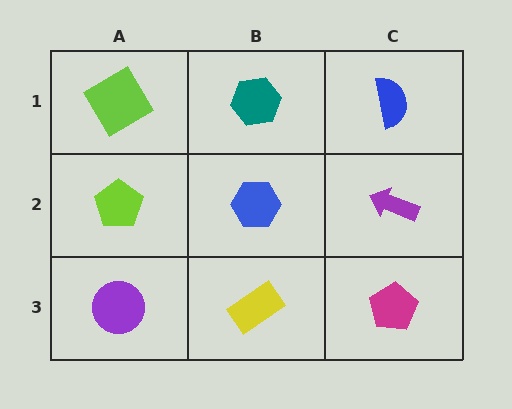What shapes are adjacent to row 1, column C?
A purple arrow (row 2, column C), a teal hexagon (row 1, column B).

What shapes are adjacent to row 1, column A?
A lime pentagon (row 2, column A), a teal hexagon (row 1, column B).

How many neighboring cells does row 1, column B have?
3.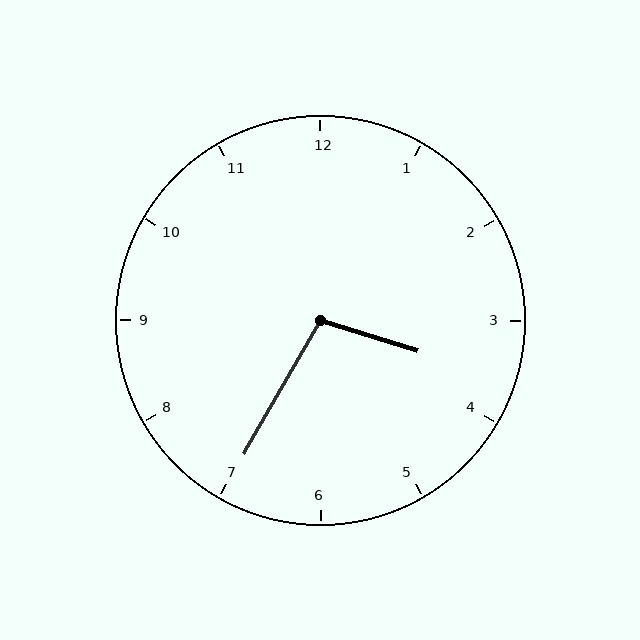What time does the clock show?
3:35.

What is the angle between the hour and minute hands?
Approximately 102 degrees.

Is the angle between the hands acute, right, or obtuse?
It is obtuse.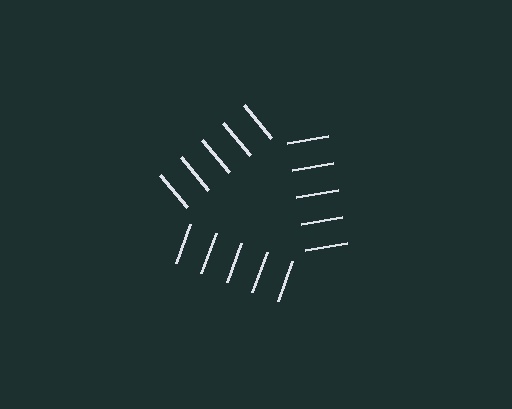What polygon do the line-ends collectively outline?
An illusory triangle — the line segments terminate on its edges but no continuous stroke is drawn.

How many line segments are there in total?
15 — 5 along each of the 3 edges.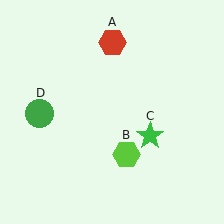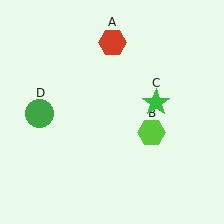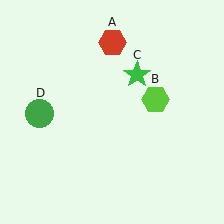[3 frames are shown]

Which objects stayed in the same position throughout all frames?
Red hexagon (object A) and green circle (object D) remained stationary.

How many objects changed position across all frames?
2 objects changed position: lime hexagon (object B), green star (object C).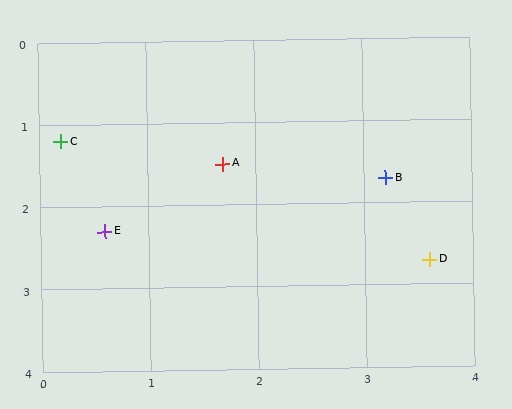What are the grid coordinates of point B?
Point B is at approximately (3.2, 1.7).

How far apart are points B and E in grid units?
Points B and E are about 2.7 grid units apart.